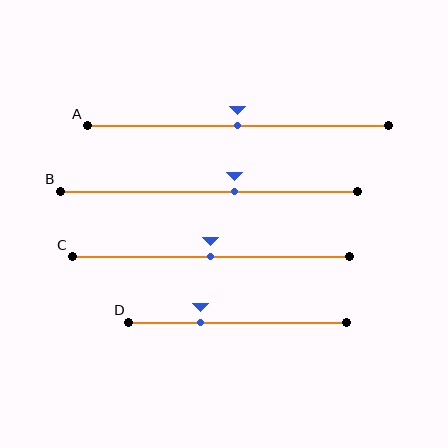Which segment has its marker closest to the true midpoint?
Segment A has its marker closest to the true midpoint.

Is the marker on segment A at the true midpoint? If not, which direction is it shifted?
Yes, the marker on segment A is at the true midpoint.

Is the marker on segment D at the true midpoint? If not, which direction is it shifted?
No, the marker on segment D is shifted to the left by about 17% of the segment length.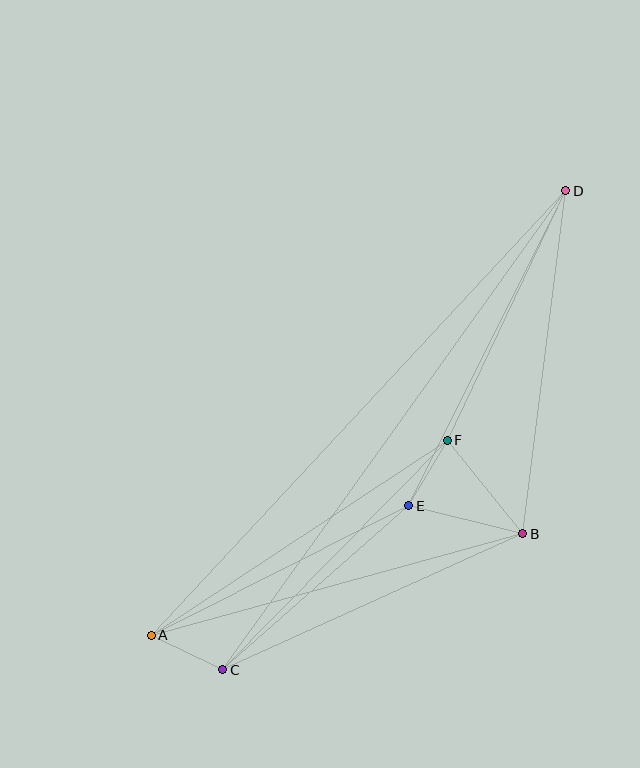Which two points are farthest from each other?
Points A and D are farthest from each other.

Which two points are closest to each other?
Points E and F are closest to each other.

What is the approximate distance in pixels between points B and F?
The distance between B and F is approximately 120 pixels.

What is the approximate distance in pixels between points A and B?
The distance between A and B is approximately 385 pixels.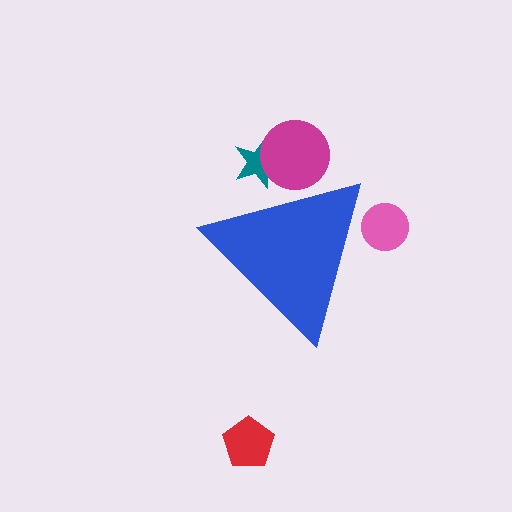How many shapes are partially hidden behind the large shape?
3 shapes are partially hidden.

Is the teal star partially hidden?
Yes, the teal star is partially hidden behind the blue triangle.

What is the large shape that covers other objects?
A blue triangle.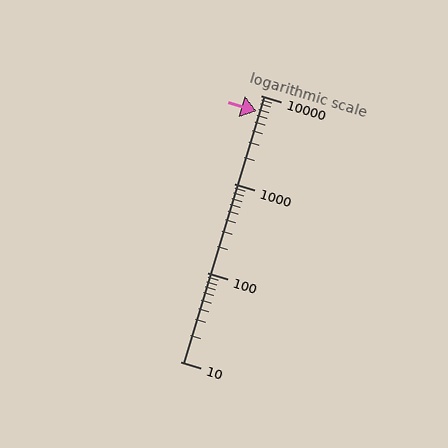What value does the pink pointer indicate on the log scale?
The pointer indicates approximately 6600.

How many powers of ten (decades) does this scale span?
The scale spans 3 decades, from 10 to 10000.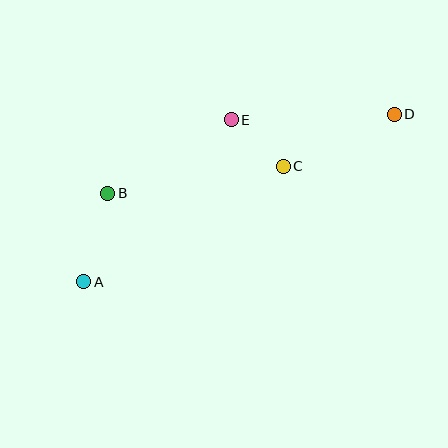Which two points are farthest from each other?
Points A and D are farthest from each other.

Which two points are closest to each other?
Points C and E are closest to each other.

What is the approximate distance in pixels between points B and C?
The distance between B and C is approximately 177 pixels.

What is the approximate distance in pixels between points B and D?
The distance between B and D is approximately 297 pixels.